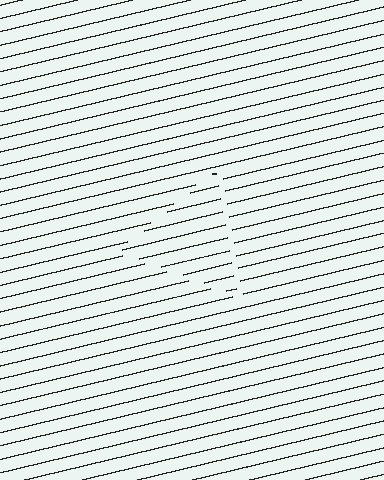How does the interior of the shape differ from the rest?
The interior of the shape contains the same grating, shifted by half a period — the contour is defined by the phase discontinuity where line-ends from the inner and outer gratings abut.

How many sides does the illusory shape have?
3 sides — the line-ends trace a triangle.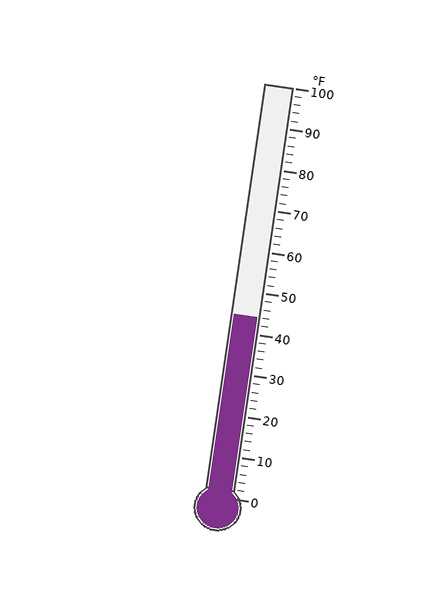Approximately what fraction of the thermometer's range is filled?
The thermometer is filled to approximately 45% of its range.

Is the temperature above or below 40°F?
The temperature is above 40°F.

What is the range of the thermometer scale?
The thermometer scale ranges from 0°F to 100°F.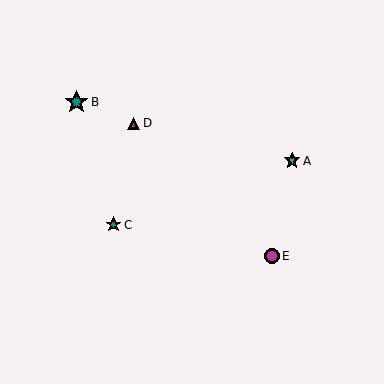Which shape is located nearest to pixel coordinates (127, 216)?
The teal star (labeled C) at (114, 225) is nearest to that location.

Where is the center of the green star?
The center of the green star is at (292, 161).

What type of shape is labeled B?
Shape B is a teal star.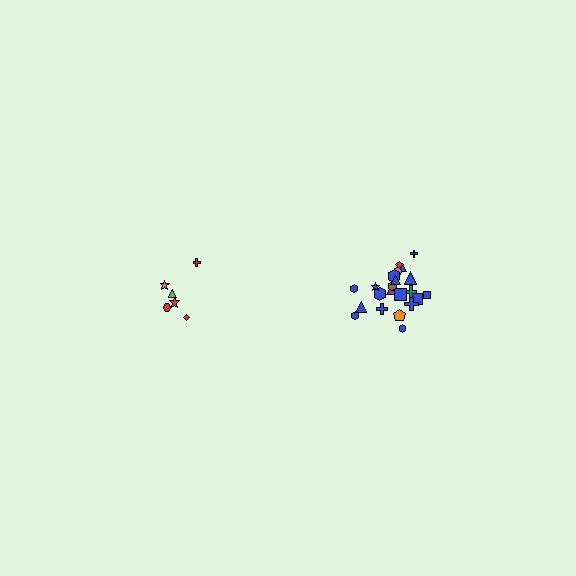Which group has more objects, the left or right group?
The right group.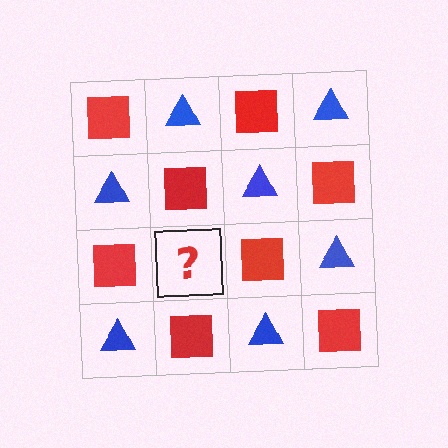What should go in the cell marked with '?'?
The missing cell should contain a blue triangle.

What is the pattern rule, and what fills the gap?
The rule is that it alternates red square and blue triangle in a checkerboard pattern. The gap should be filled with a blue triangle.